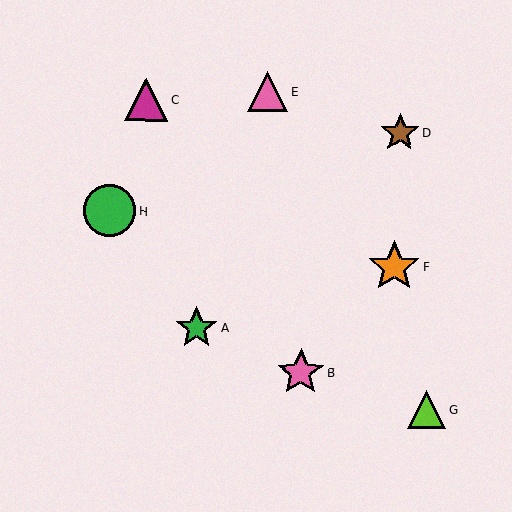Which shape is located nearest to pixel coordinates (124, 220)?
The green circle (labeled H) at (110, 211) is nearest to that location.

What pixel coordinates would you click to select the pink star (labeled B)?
Click at (301, 373) to select the pink star B.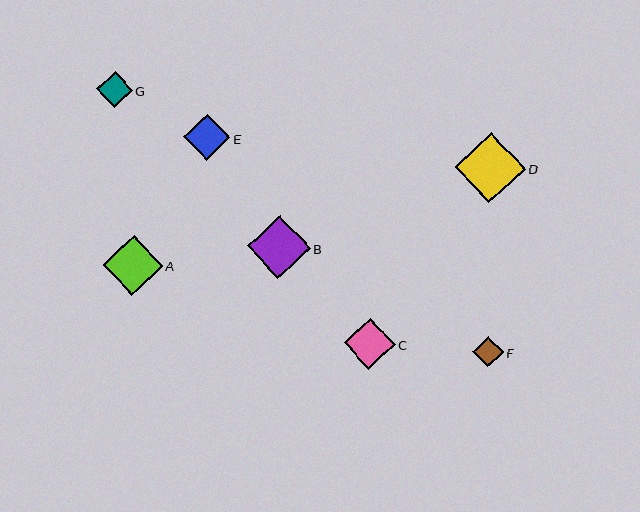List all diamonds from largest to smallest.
From largest to smallest: D, B, A, C, E, G, F.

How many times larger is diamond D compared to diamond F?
Diamond D is approximately 2.3 times the size of diamond F.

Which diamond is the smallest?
Diamond F is the smallest with a size of approximately 31 pixels.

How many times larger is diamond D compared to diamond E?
Diamond D is approximately 1.5 times the size of diamond E.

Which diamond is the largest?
Diamond D is the largest with a size of approximately 71 pixels.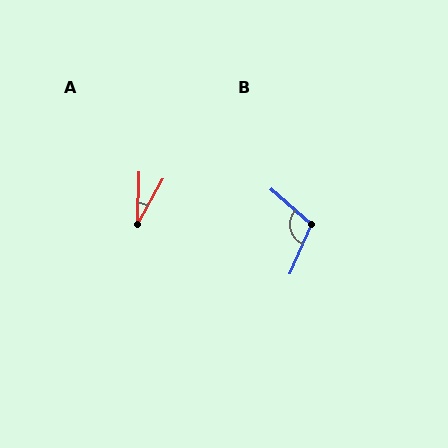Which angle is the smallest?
A, at approximately 28 degrees.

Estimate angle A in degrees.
Approximately 28 degrees.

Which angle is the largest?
B, at approximately 108 degrees.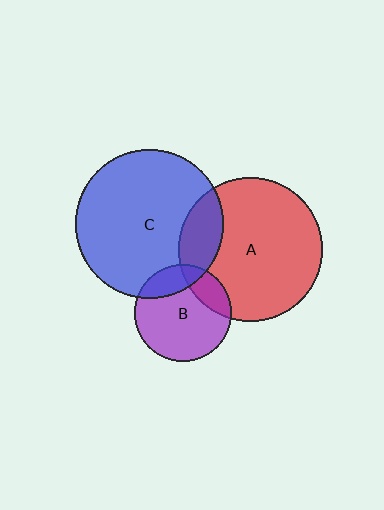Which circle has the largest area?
Circle C (blue).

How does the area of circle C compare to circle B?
Approximately 2.3 times.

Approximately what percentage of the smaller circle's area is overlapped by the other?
Approximately 20%.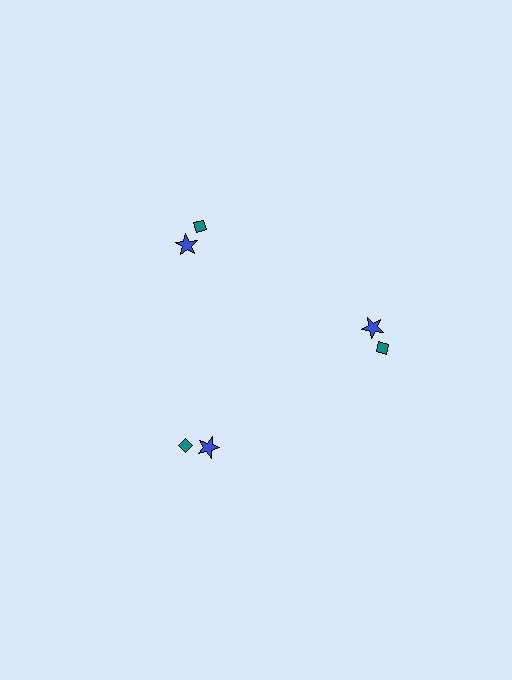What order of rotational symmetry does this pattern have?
This pattern has 3-fold rotational symmetry.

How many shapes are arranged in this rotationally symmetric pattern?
There are 6 shapes, arranged in 3 groups of 2.